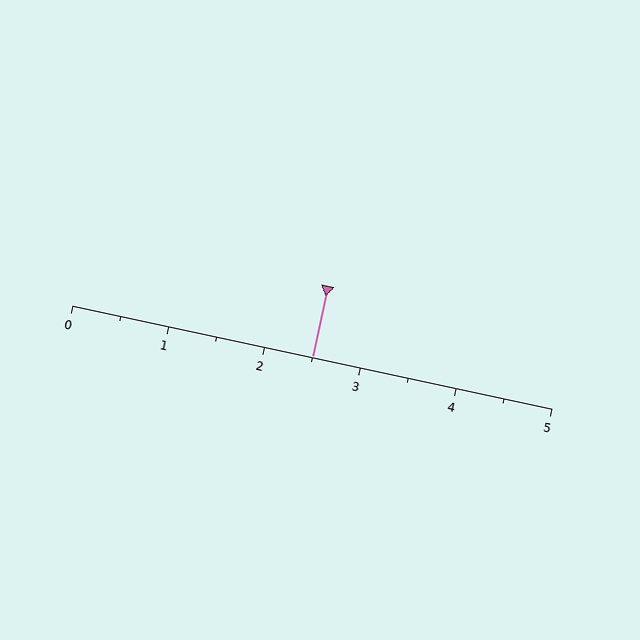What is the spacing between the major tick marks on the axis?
The major ticks are spaced 1 apart.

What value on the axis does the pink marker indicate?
The marker indicates approximately 2.5.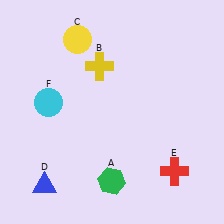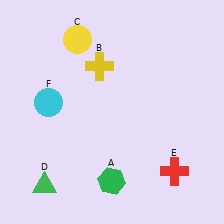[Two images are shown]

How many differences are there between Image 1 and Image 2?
There is 1 difference between the two images.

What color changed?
The triangle (D) changed from blue in Image 1 to green in Image 2.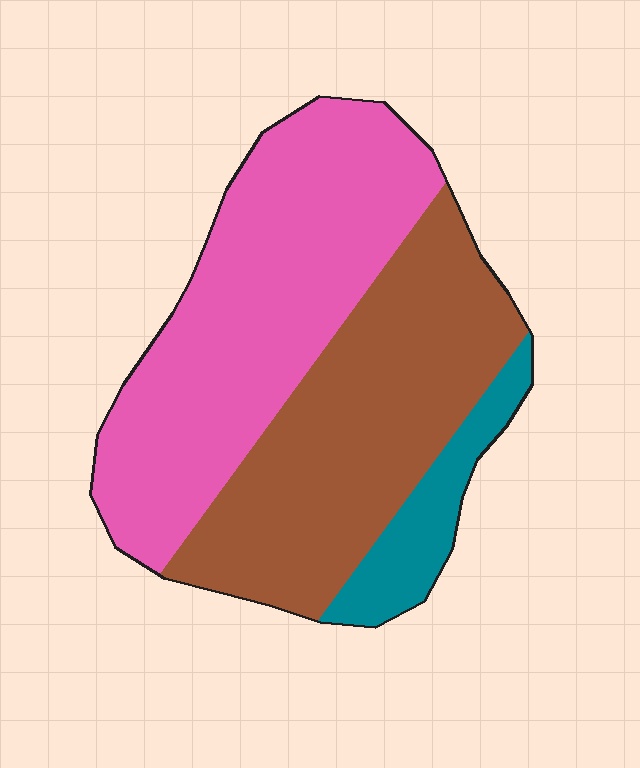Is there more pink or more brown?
Pink.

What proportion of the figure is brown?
Brown takes up between a quarter and a half of the figure.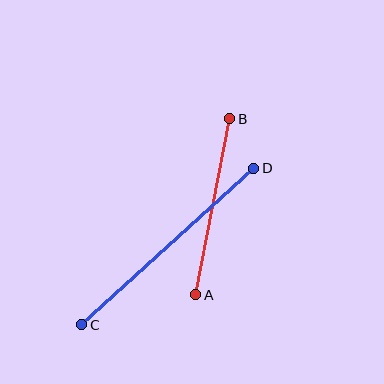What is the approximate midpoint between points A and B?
The midpoint is at approximately (213, 207) pixels.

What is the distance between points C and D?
The distance is approximately 233 pixels.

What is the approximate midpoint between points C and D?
The midpoint is at approximately (168, 247) pixels.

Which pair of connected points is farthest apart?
Points C and D are farthest apart.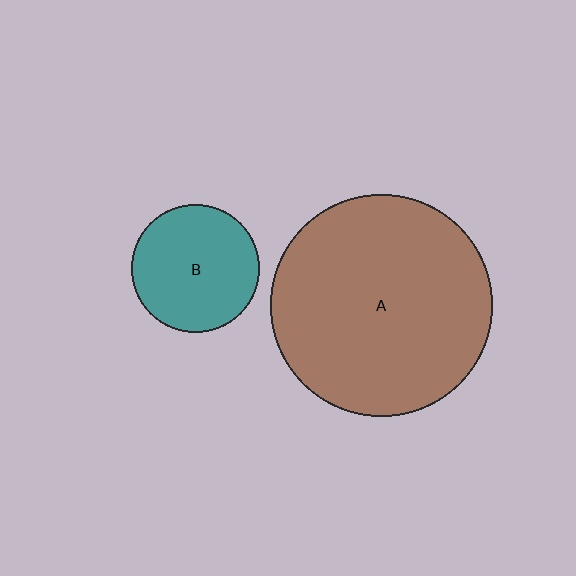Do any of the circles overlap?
No, none of the circles overlap.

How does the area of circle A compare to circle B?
Approximately 3.0 times.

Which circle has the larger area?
Circle A (brown).